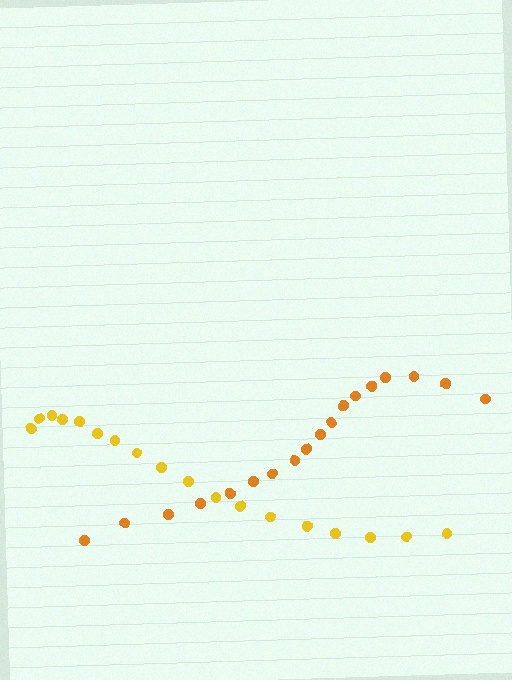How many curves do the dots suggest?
There are 2 distinct paths.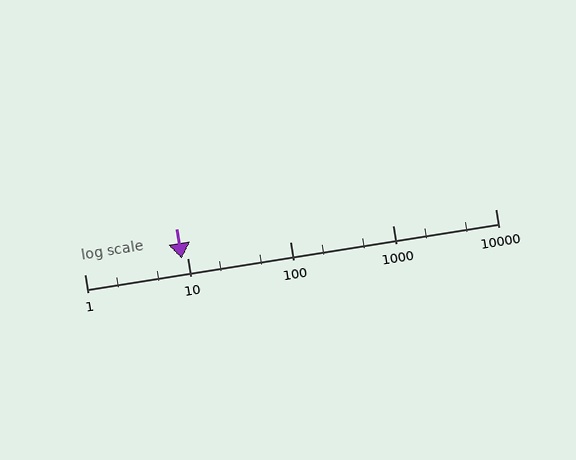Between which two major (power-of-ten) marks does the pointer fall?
The pointer is between 1 and 10.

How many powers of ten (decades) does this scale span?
The scale spans 4 decades, from 1 to 10000.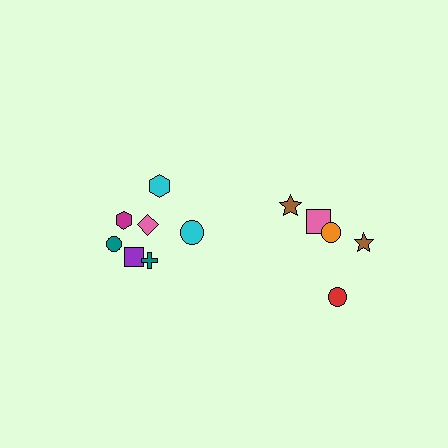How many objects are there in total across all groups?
There are 12 objects.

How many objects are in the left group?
There are 7 objects.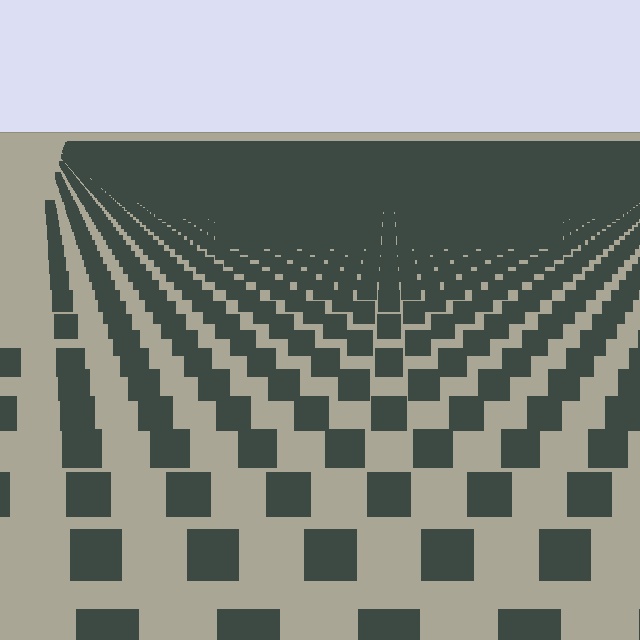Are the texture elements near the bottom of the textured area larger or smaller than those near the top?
Larger. Near the bottom, elements are closer to the viewer and appear at a bigger on-screen size.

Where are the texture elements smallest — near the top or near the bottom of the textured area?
Near the top.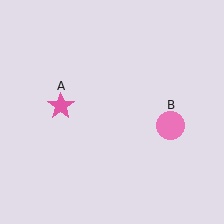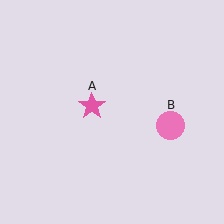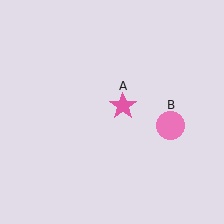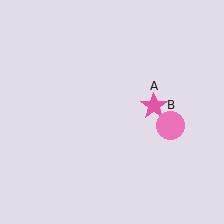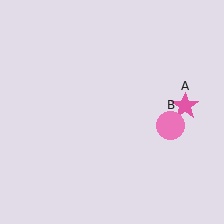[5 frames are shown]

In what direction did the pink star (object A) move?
The pink star (object A) moved right.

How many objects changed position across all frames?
1 object changed position: pink star (object A).